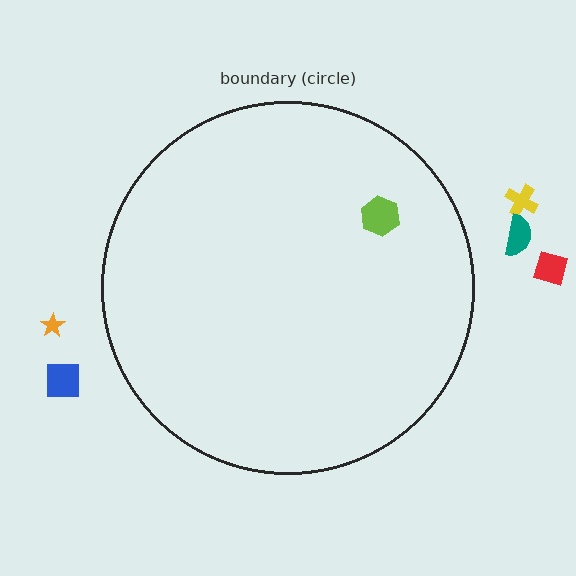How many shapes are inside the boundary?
1 inside, 5 outside.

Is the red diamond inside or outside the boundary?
Outside.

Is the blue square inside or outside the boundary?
Outside.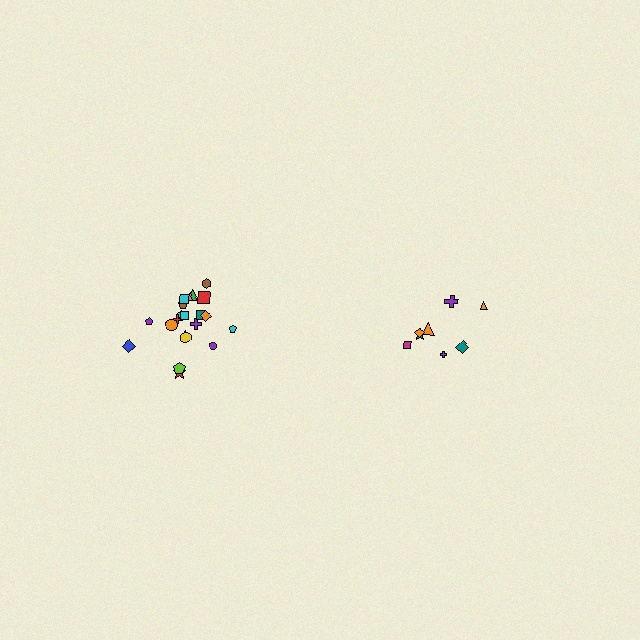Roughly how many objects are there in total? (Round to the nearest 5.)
Roughly 30 objects in total.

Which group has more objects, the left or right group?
The left group.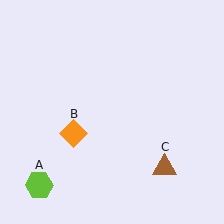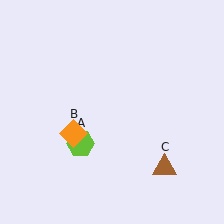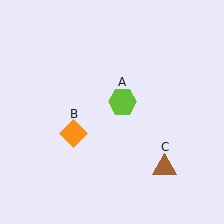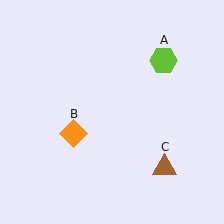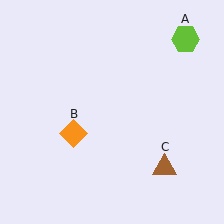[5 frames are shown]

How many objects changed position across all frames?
1 object changed position: lime hexagon (object A).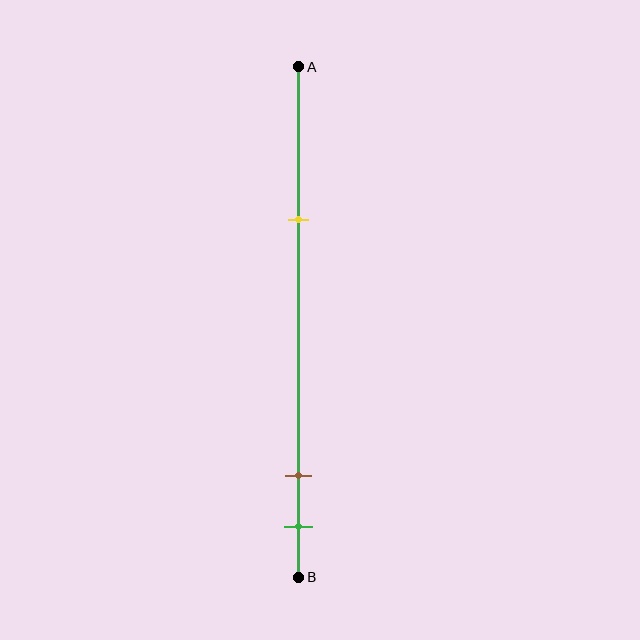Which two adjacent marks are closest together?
The brown and green marks are the closest adjacent pair.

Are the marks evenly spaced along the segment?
No, the marks are not evenly spaced.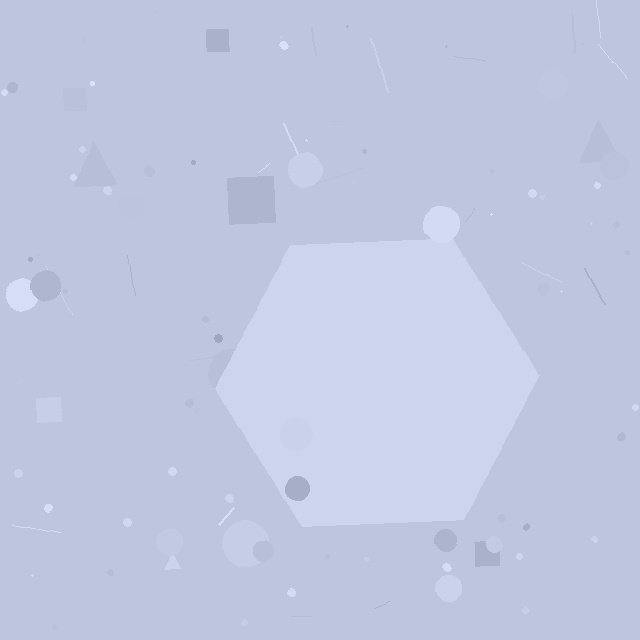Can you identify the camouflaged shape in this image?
The camouflaged shape is a hexagon.